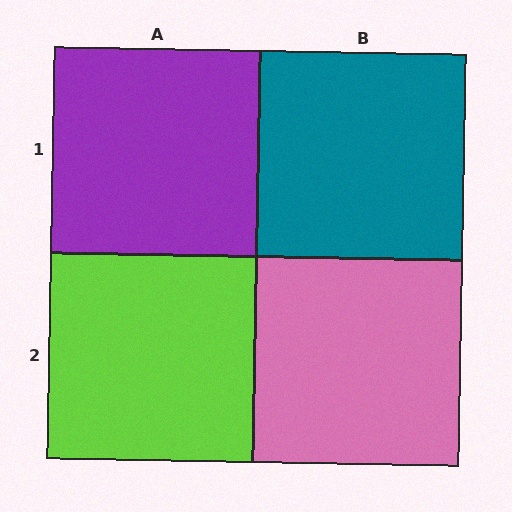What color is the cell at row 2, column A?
Lime.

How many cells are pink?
1 cell is pink.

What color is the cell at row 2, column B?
Pink.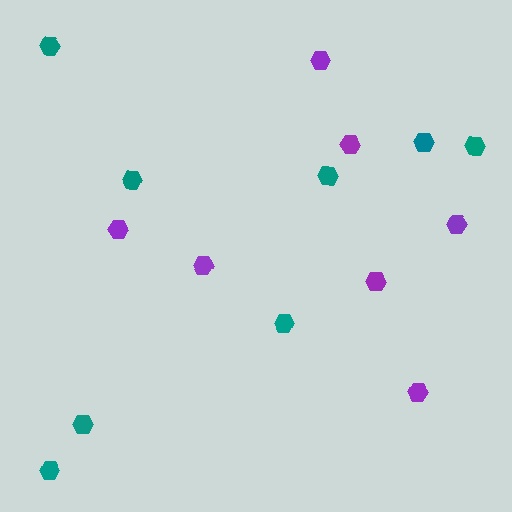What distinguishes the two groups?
There are 2 groups: one group of purple hexagons (7) and one group of teal hexagons (8).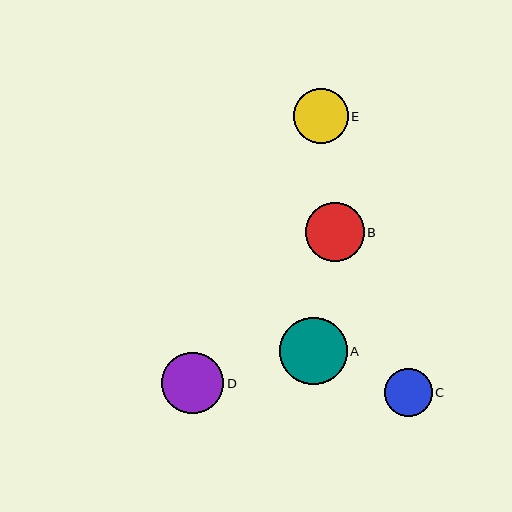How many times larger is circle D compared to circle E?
Circle D is approximately 1.1 times the size of circle E.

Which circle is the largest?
Circle A is the largest with a size of approximately 67 pixels.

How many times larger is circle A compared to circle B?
Circle A is approximately 1.1 times the size of circle B.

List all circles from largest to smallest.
From largest to smallest: A, D, B, E, C.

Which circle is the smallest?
Circle C is the smallest with a size of approximately 48 pixels.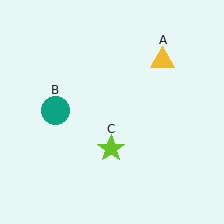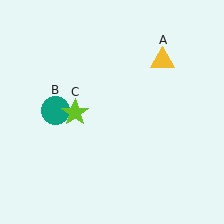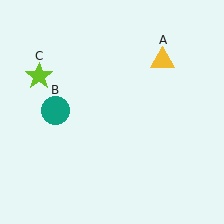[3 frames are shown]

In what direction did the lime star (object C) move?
The lime star (object C) moved up and to the left.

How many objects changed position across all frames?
1 object changed position: lime star (object C).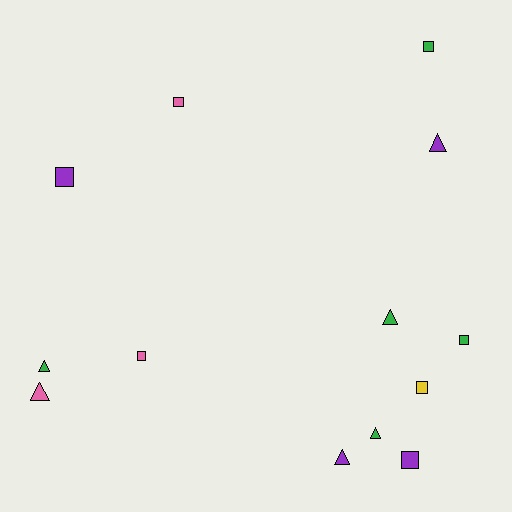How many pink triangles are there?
There is 1 pink triangle.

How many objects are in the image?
There are 13 objects.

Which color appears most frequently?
Green, with 5 objects.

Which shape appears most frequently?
Square, with 7 objects.